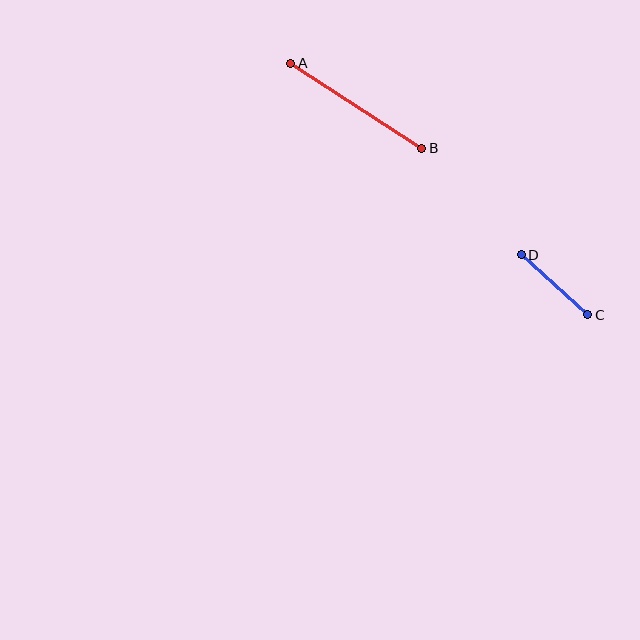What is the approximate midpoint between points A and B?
The midpoint is at approximately (356, 106) pixels.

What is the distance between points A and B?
The distance is approximately 156 pixels.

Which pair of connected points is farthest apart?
Points A and B are farthest apart.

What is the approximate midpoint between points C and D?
The midpoint is at approximately (554, 285) pixels.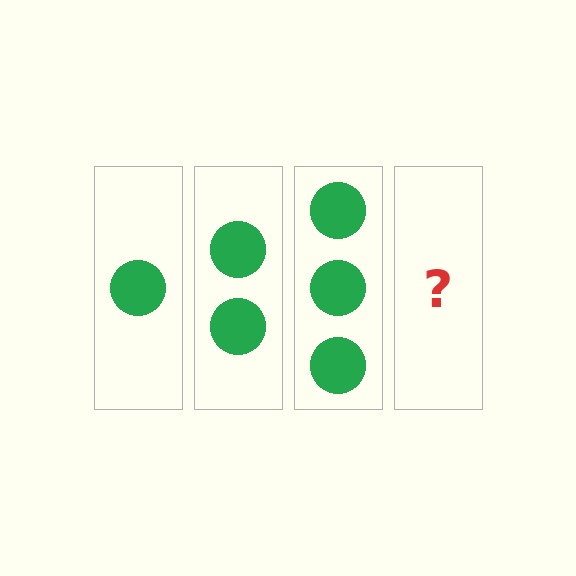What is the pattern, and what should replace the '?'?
The pattern is that each step adds one more circle. The '?' should be 4 circles.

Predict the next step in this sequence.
The next step is 4 circles.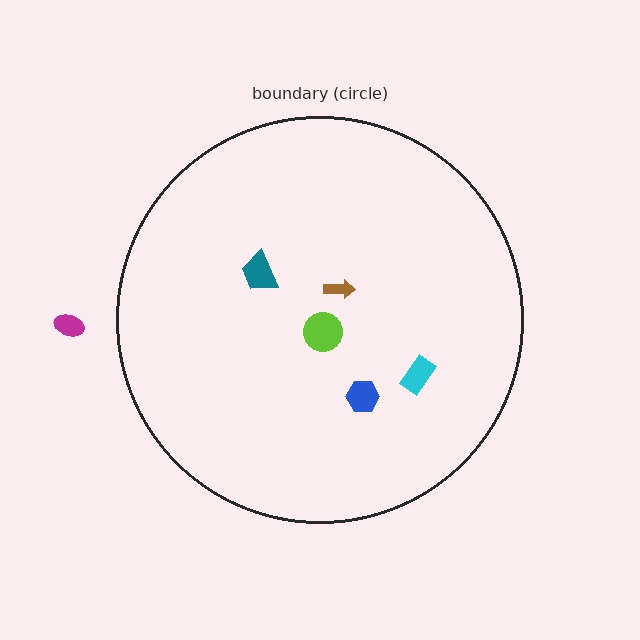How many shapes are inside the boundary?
5 inside, 1 outside.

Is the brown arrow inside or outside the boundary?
Inside.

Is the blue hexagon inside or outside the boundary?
Inside.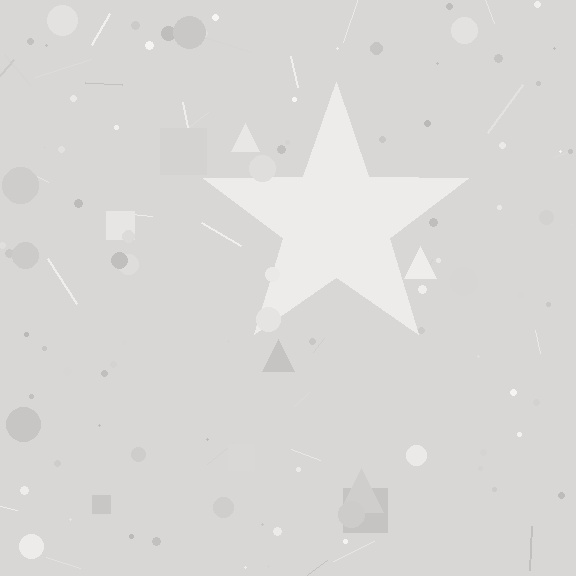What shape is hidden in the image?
A star is hidden in the image.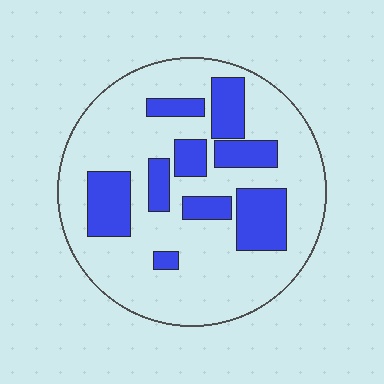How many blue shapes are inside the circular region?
9.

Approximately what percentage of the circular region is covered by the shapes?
Approximately 25%.